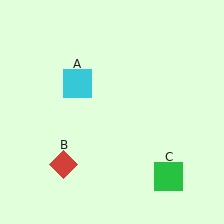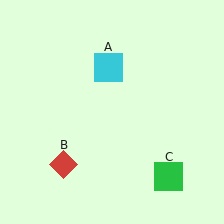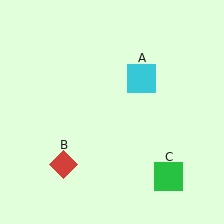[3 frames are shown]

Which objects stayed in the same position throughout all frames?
Red diamond (object B) and green square (object C) remained stationary.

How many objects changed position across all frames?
1 object changed position: cyan square (object A).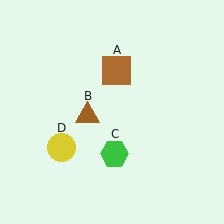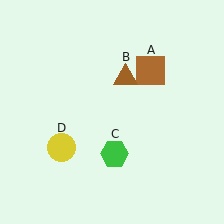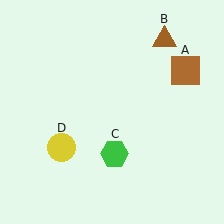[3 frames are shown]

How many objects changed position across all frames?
2 objects changed position: brown square (object A), brown triangle (object B).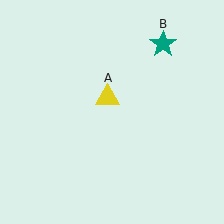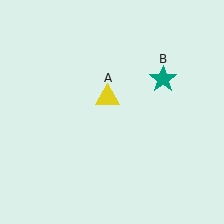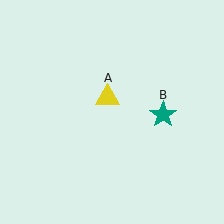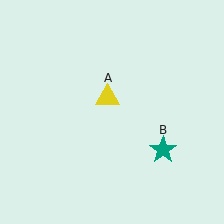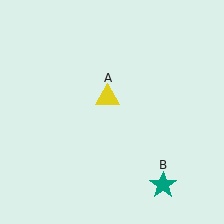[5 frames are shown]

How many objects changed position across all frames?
1 object changed position: teal star (object B).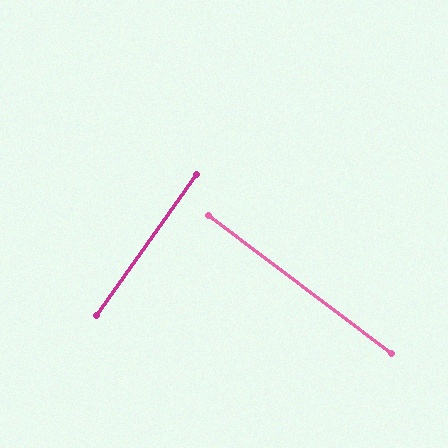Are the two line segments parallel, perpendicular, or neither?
Perpendicular — they meet at approximately 89°.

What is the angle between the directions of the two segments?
Approximately 89 degrees.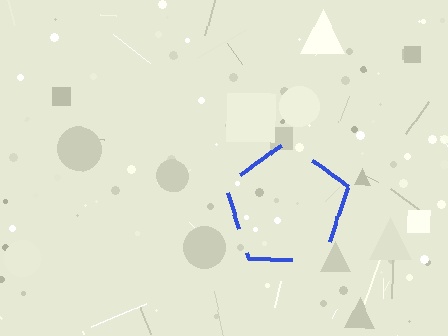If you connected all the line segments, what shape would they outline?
They would outline a pentagon.